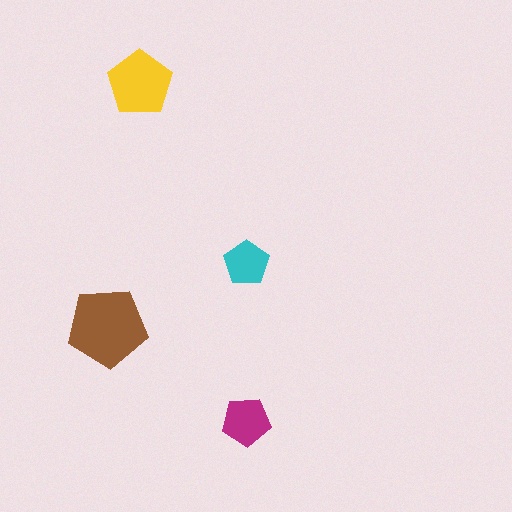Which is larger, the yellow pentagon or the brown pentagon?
The brown one.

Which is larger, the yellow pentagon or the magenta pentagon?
The yellow one.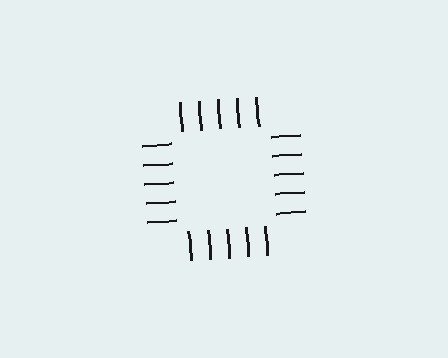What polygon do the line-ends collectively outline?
An illusory square — the line segments terminate on its edges but no continuous stroke is drawn.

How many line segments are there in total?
20 — 5 along each of the 4 edges.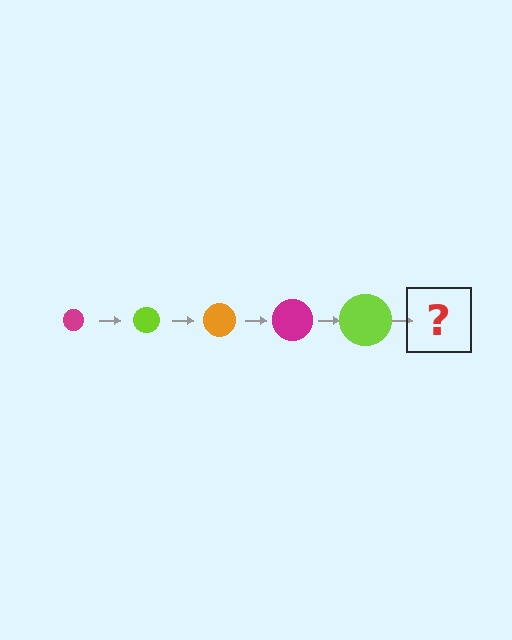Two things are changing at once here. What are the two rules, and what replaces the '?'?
The two rules are that the circle grows larger each step and the color cycles through magenta, lime, and orange. The '?' should be an orange circle, larger than the previous one.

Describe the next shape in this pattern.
It should be an orange circle, larger than the previous one.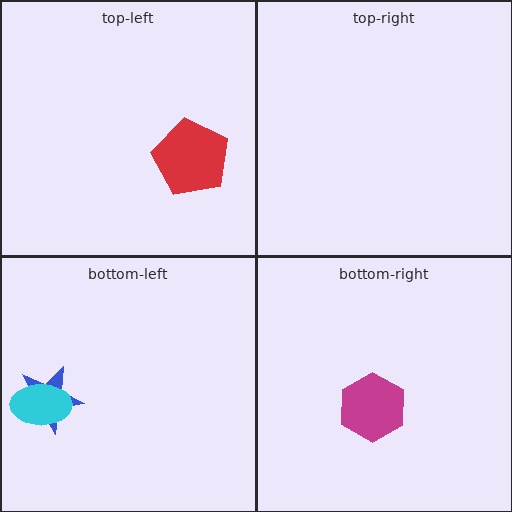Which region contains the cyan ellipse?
The bottom-left region.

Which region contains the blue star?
The bottom-left region.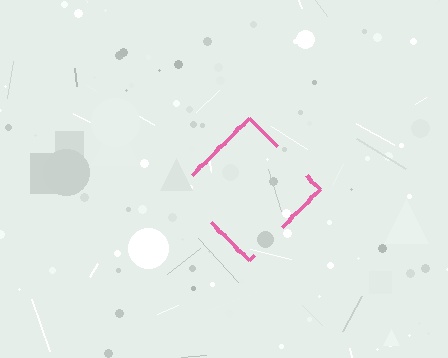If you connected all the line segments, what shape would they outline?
They would outline a diamond.